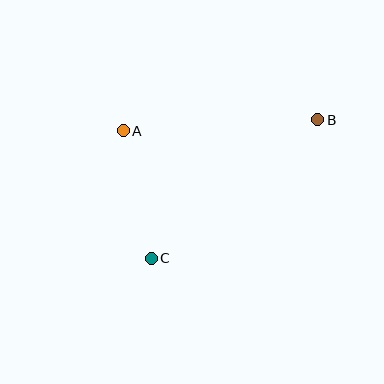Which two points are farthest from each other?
Points B and C are farthest from each other.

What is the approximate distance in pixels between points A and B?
The distance between A and B is approximately 195 pixels.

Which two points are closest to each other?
Points A and C are closest to each other.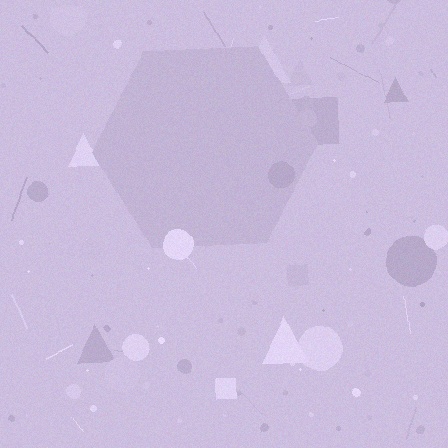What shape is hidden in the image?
A hexagon is hidden in the image.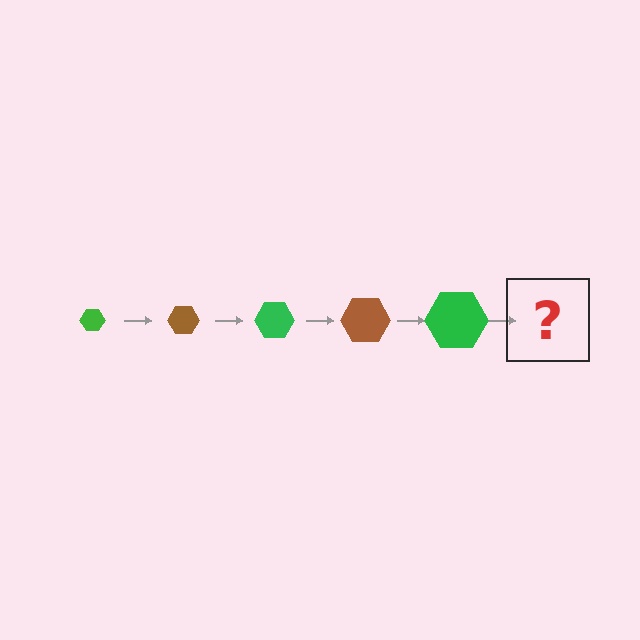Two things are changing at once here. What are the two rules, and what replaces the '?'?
The two rules are that the hexagon grows larger each step and the color cycles through green and brown. The '?' should be a brown hexagon, larger than the previous one.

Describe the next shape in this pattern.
It should be a brown hexagon, larger than the previous one.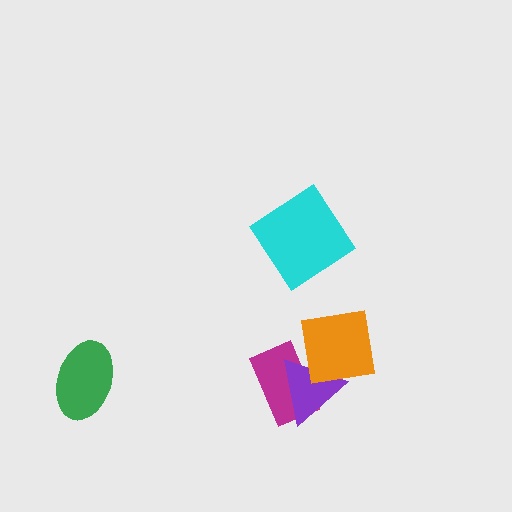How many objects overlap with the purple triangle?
2 objects overlap with the purple triangle.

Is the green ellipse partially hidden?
No, no other shape covers it.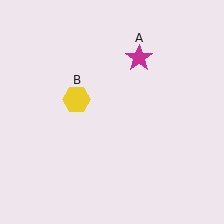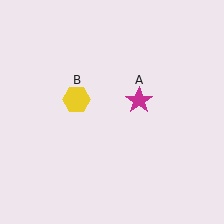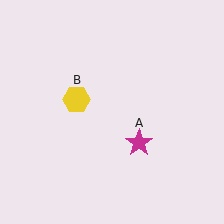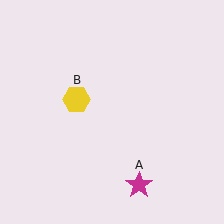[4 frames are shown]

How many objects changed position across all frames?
1 object changed position: magenta star (object A).